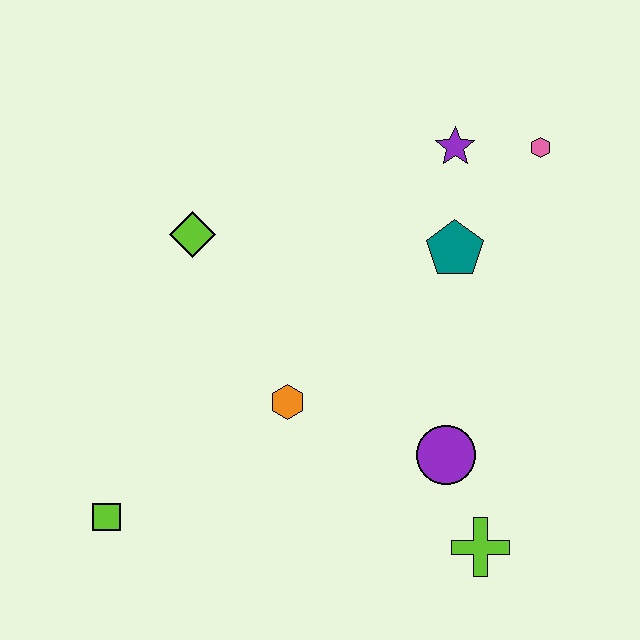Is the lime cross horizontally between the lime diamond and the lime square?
No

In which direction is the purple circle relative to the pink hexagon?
The purple circle is below the pink hexagon.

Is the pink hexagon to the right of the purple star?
Yes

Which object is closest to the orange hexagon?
The purple circle is closest to the orange hexagon.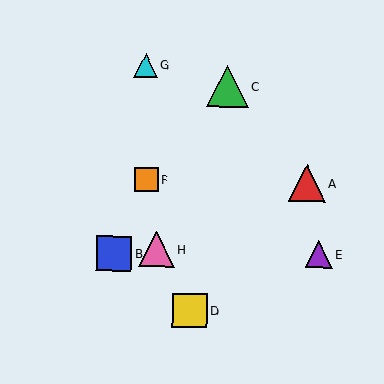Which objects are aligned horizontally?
Objects A, F are aligned horizontally.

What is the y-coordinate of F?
Object F is at y≈180.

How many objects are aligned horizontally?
2 objects (A, F) are aligned horizontally.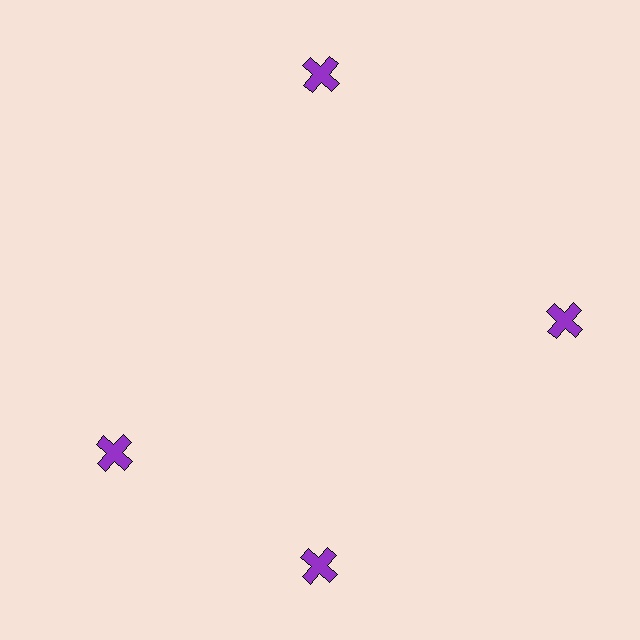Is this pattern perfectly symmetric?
No. The 4 purple crosses are arranged in a ring, but one element near the 9 o'clock position is rotated out of alignment along the ring, breaking the 4-fold rotational symmetry.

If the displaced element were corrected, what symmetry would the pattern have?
It would have 4-fold rotational symmetry — the pattern would map onto itself every 90 degrees.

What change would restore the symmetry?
The symmetry would be restored by rotating it back into even spacing with its neighbors so that all 4 crosses sit at equal angles and equal distance from the center.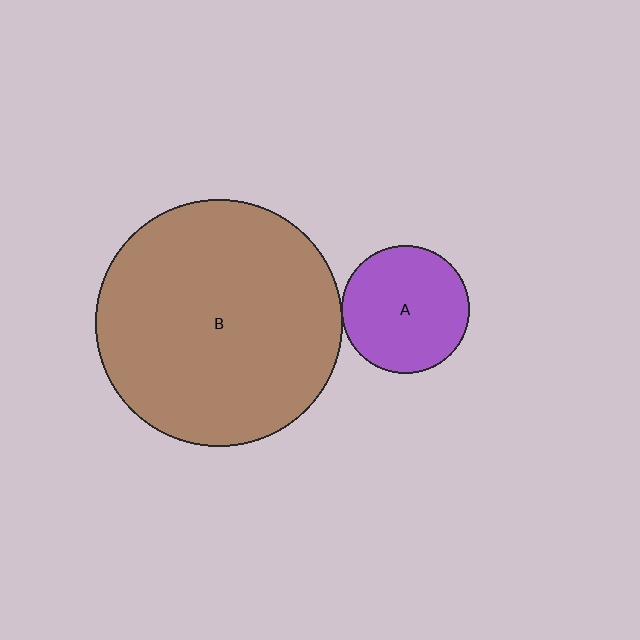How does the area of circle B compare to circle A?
Approximately 3.7 times.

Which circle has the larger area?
Circle B (brown).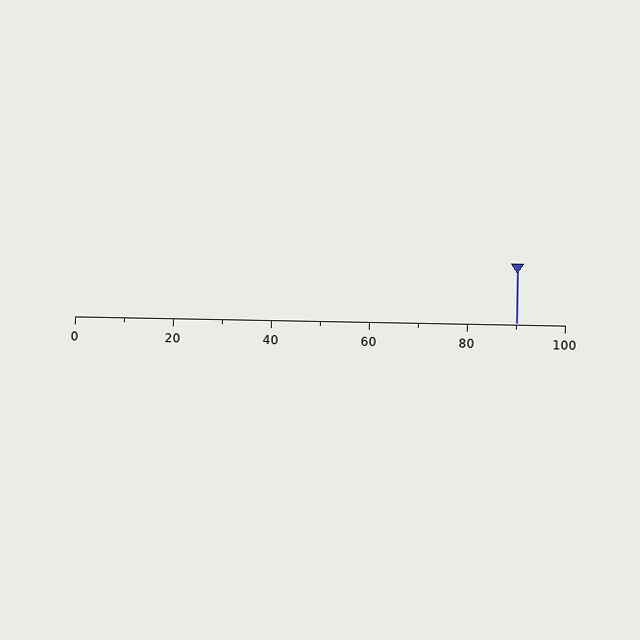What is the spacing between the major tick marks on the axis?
The major ticks are spaced 20 apart.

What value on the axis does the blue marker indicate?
The marker indicates approximately 90.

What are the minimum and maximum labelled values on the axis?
The axis runs from 0 to 100.